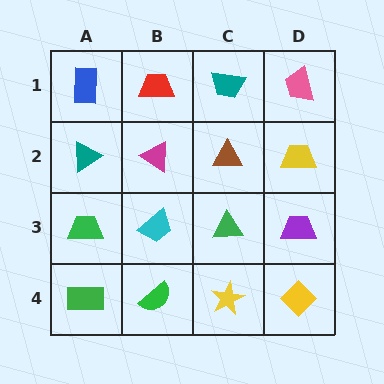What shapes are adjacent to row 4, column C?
A green triangle (row 3, column C), a green semicircle (row 4, column B), a yellow diamond (row 4, column D).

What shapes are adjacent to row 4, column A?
A green trapezoid (row 3, column A), a green semicircle (row 4, column B).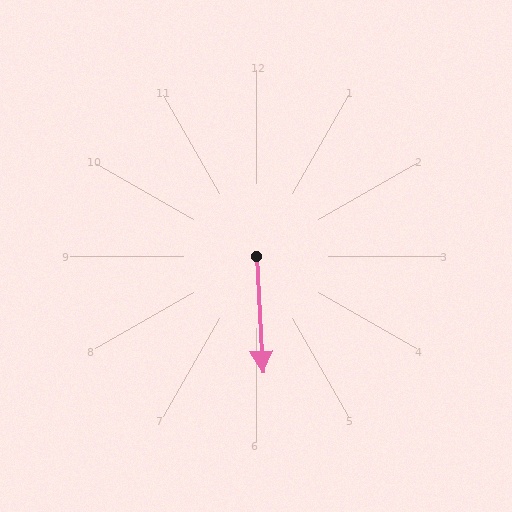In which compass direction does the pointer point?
South.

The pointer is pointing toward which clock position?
Roughly 6 o'clock.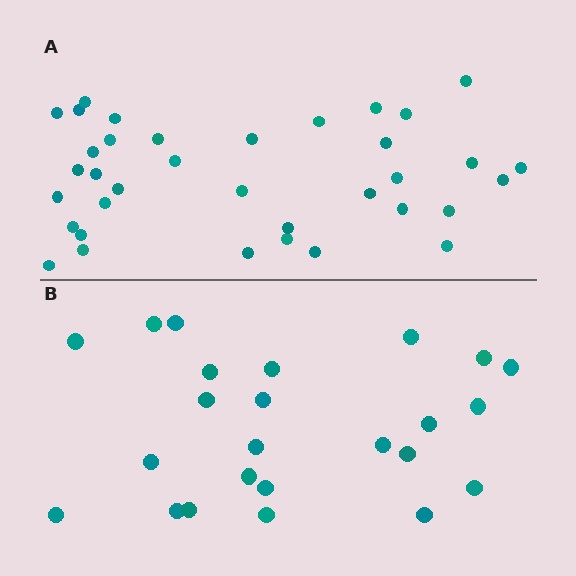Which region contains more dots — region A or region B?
Region A (the top region) has more dots.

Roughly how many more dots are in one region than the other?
Region A has roughly 12 or so more dots than region B.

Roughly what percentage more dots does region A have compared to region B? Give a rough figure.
About 50% more.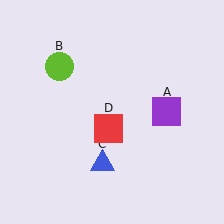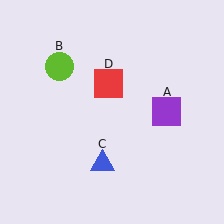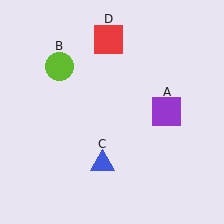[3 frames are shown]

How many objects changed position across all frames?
1 object changed position: red square (object D).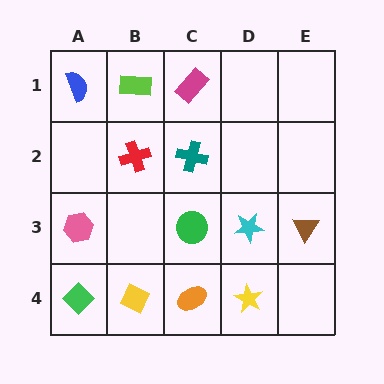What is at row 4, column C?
An orange ellipse.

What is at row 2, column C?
A teal cross.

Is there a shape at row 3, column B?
No, that cell is empty.